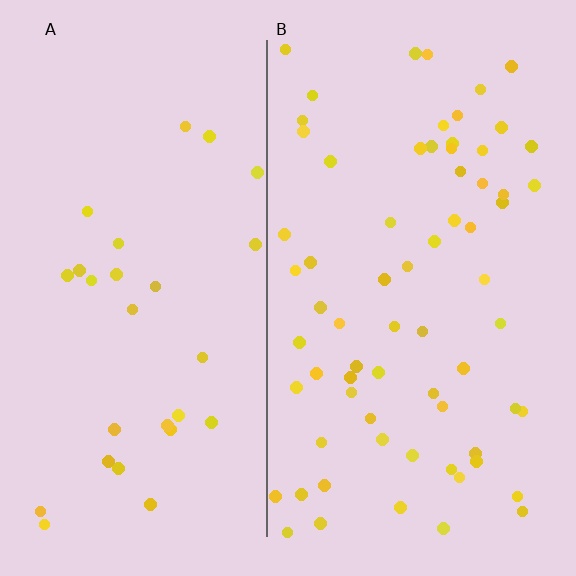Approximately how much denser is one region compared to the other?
Approximately 2.4× — region B over region A.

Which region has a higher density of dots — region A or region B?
B (the right).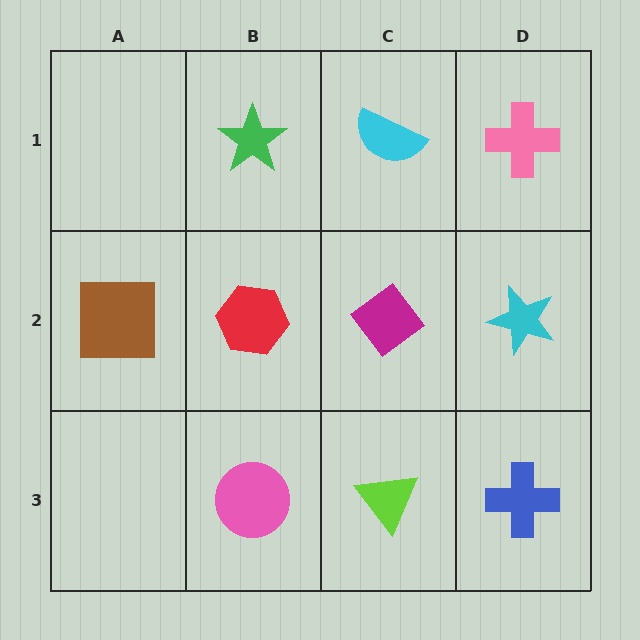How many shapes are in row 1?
3 shapes.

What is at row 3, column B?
A pink circle.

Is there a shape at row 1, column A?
No, that cell is empty.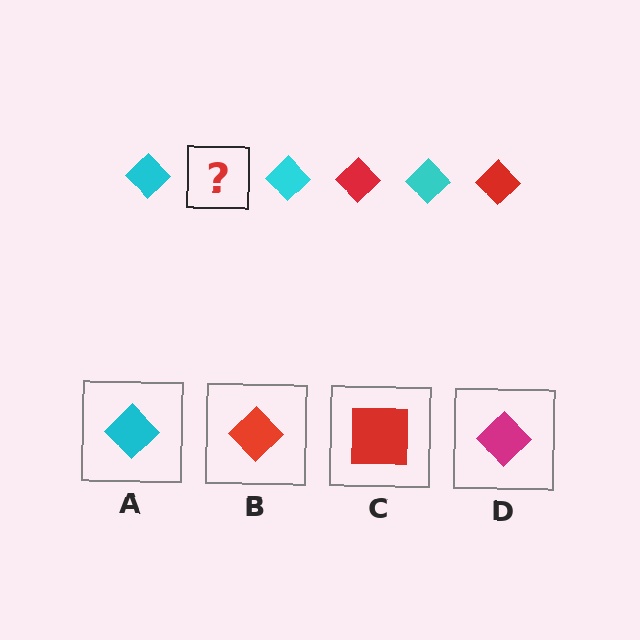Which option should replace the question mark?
Option B.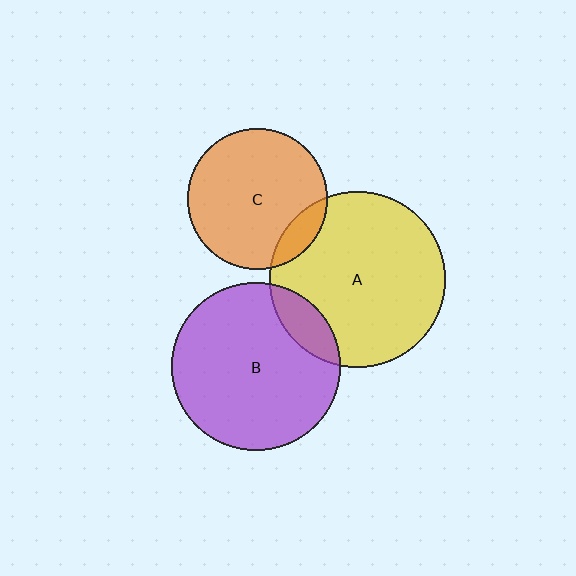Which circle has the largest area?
Circle A (yellow).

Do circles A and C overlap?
Yes.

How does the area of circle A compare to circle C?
Approximately 1.6 times.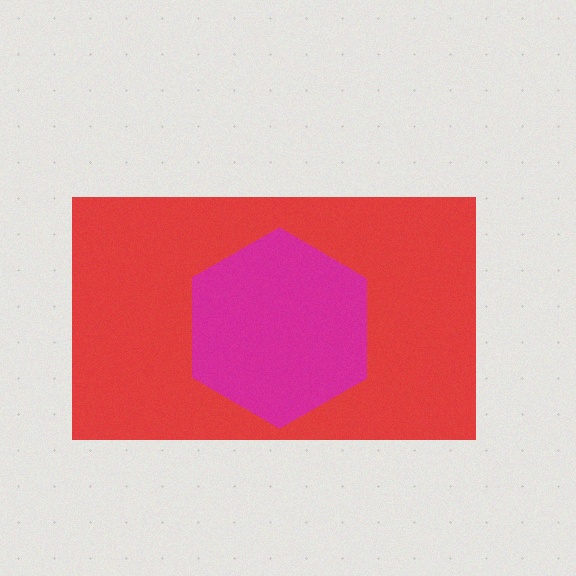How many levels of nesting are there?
2.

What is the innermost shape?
The magenta hexagon.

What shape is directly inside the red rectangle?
The magenta hexagon.